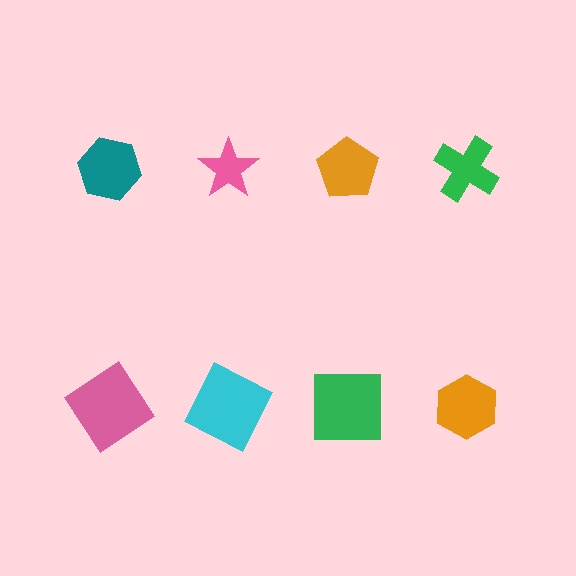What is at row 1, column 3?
An orange pentagon.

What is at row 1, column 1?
A teal hexagon.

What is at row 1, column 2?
A pink star.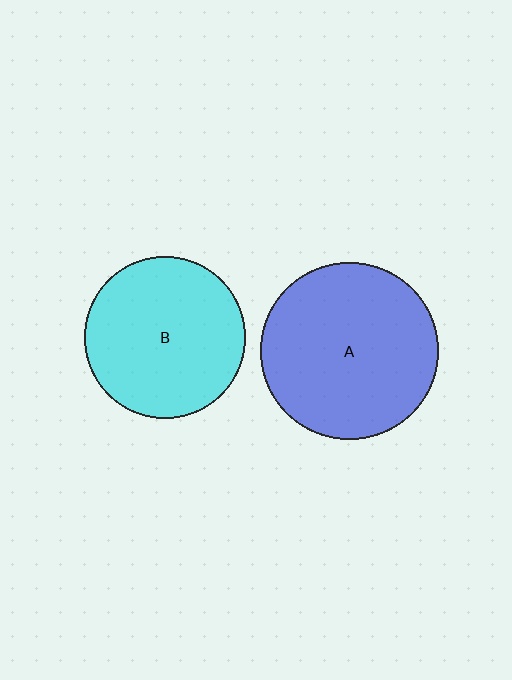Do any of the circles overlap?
No, none of the circles overlap.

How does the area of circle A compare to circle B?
Approximately 1.2 times.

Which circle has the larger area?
Circle A (blue).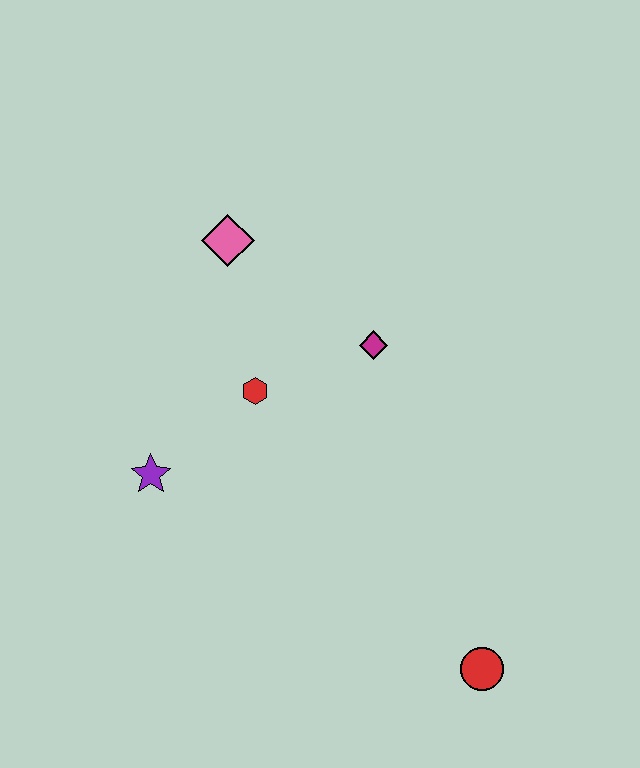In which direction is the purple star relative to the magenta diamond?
The purple star is to the left of the magenta diamond.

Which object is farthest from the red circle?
The pink diamond is farthest from the red circle.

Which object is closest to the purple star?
The red hexagon is closest to the purple star.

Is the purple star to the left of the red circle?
Yes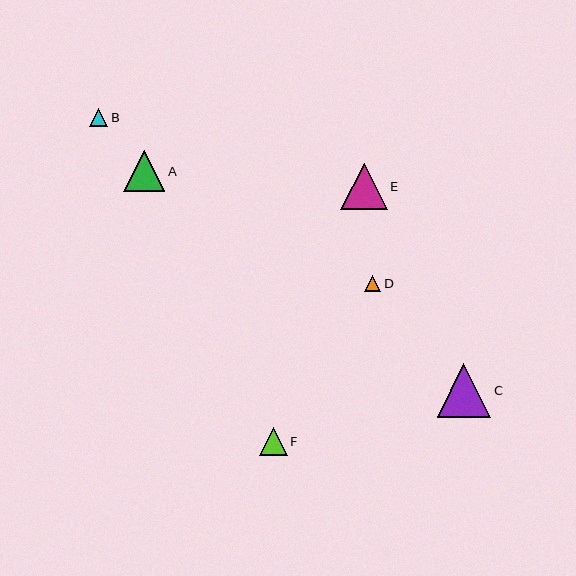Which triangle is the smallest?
Triangle D is the smallest with a size of approximately 16 pixels.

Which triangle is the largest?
Triangle C is the largest with a size of approximately 54 pixels.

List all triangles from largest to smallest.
From largest to smallest: C, E, A, F, B, D.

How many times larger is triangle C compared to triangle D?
Triangle C is approximately 3.3 times the size of triangle D.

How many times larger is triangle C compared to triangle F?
Triangle C is approximately 2.0 times the size of triangle F.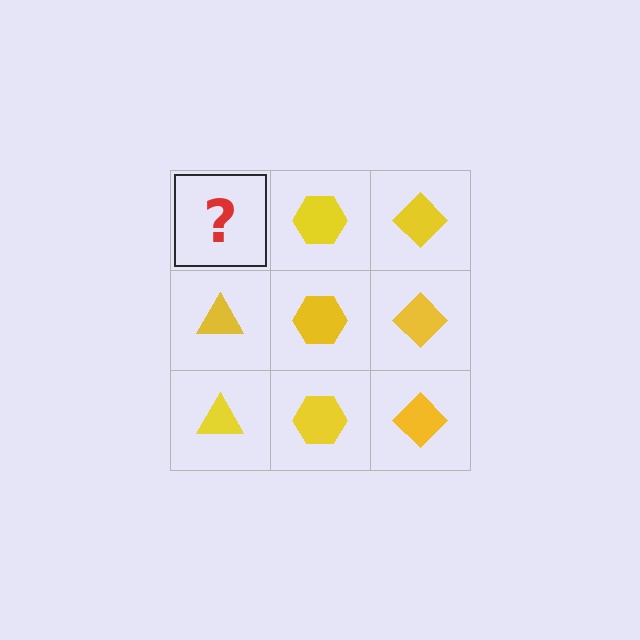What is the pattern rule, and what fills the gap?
The rule is that each column has a consistent shape. The gap should be filled with a yellow triangle.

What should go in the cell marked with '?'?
The missing cell should contain a yellow triangle.